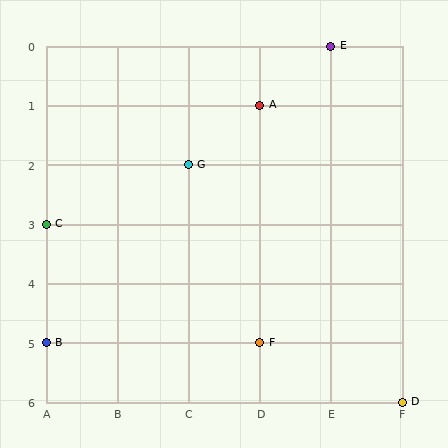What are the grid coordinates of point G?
Point G is at grid coordinates (C, 2).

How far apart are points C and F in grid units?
Points C and F are 3 columns and 2 rows apart (about 3.6 grid units diagonally).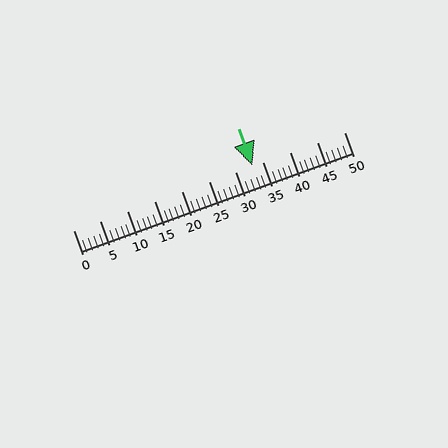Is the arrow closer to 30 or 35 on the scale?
The arrow is closer to 35.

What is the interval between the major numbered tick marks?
The major tick marks are spaced 5 units apart.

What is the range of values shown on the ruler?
The ruler shows values from 0 to 50.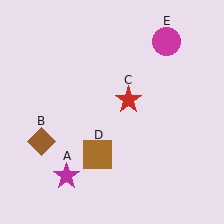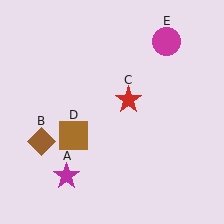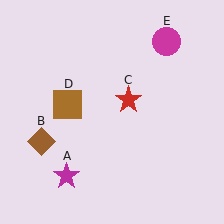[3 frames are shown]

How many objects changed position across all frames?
1 object changed position: brown square (object D).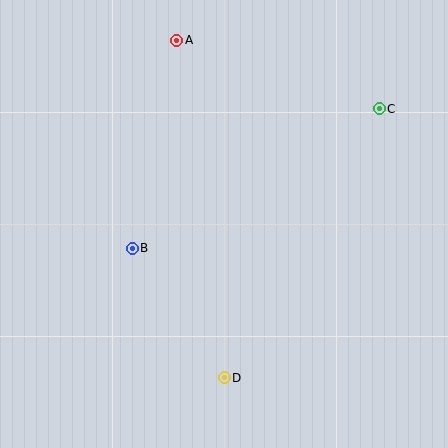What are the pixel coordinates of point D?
Point D is at (224, 378).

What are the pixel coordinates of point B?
Point B is at (132, 248).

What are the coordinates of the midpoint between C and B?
The midpoint between C and B is at (256, 178).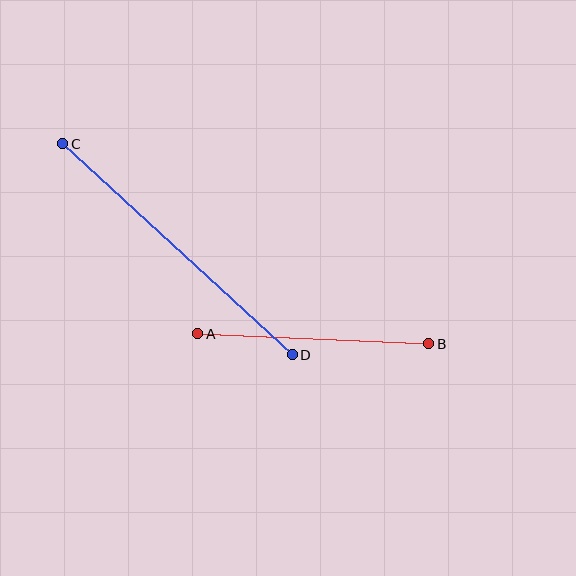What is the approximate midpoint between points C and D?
The midpoint is at approximately (178, 249) pixels.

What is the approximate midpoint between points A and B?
The midpoint is at approximately (313, 339) pixels.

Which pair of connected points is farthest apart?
Points C and D are farthest apart.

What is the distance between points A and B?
The distance is approximately 231 pixels.